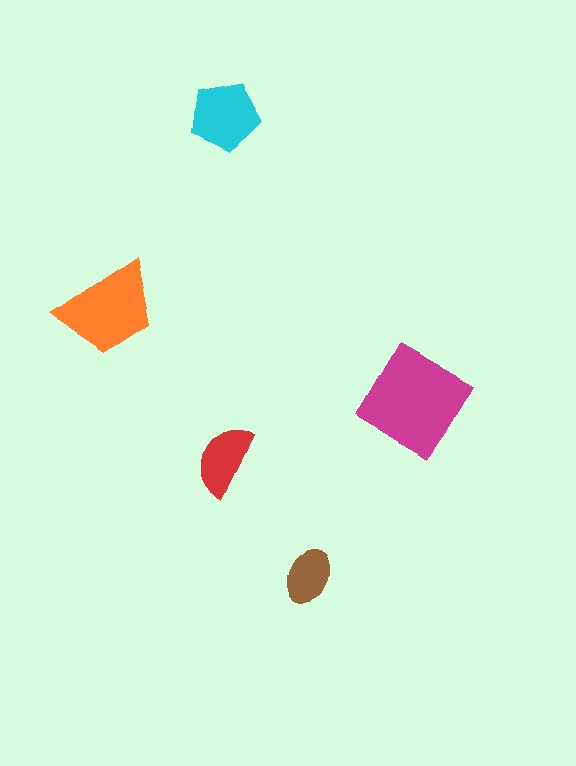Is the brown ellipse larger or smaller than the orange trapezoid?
Smaller.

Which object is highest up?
The cyan pentagon is topmost.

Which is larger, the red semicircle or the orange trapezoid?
The orange trapezoid.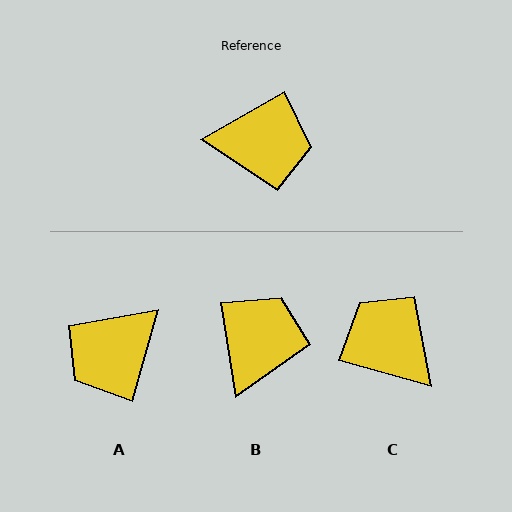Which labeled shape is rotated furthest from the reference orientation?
A, about 136 degrees away.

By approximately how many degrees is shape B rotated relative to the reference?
Approximately 69 degrees counter-clockwise.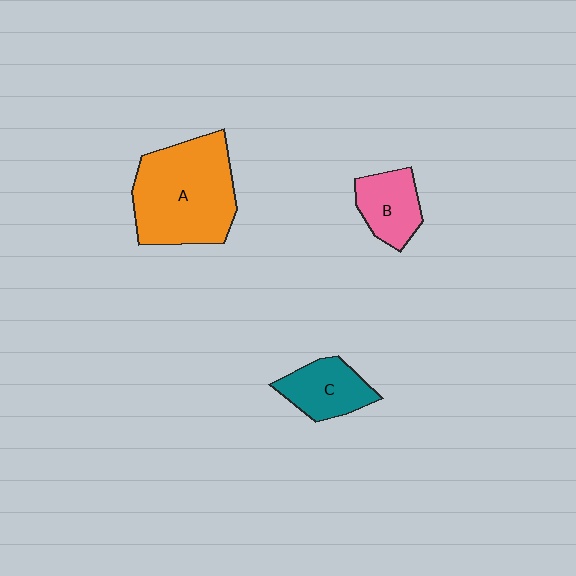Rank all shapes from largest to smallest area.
From largest to smallest: A (orange), C (teal), B (pink).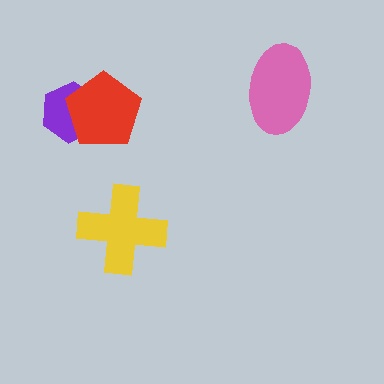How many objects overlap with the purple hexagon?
1 object overlaps with the purple hexagon.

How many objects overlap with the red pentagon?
1 object overlaps with the red pentagon.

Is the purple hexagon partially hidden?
Yes, it is partially covered by another shape.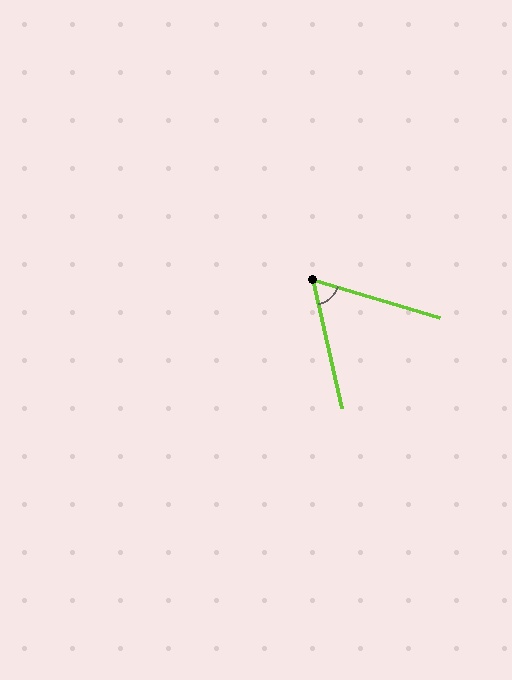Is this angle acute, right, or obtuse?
It is acute.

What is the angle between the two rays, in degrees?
Approximately 60 degrees.